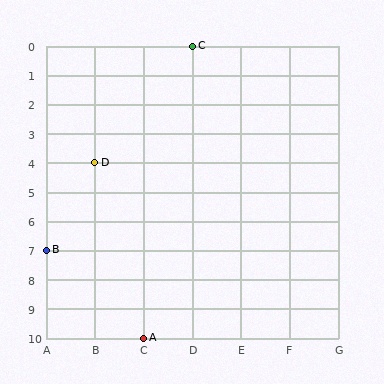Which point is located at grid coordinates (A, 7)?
Point B is at (A, 7).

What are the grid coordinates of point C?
Point C is at grid coordinates (D, 0).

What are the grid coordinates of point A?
Point A is at grid coordinates (C, 10).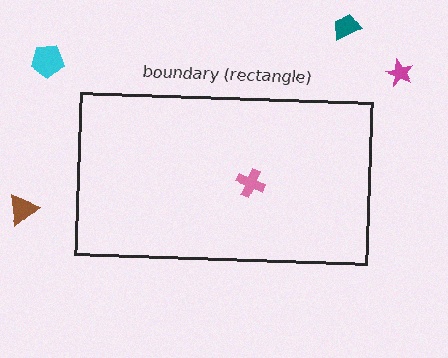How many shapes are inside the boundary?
1 inside, 4 outside.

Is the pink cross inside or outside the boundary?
Inside.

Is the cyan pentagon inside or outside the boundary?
Outside.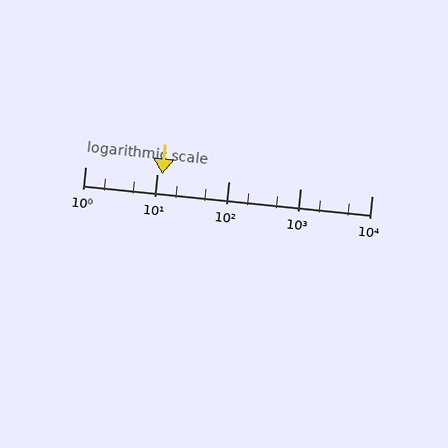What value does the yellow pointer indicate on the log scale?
The pointer indicates approximately 12.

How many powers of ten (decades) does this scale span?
The scale spans 4 decades, from 1 to 10000.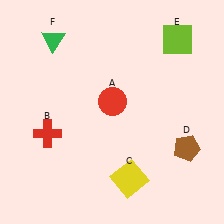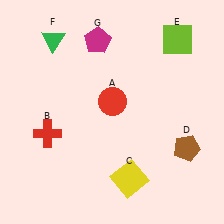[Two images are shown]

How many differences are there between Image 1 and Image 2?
There is 1 difference between the two images.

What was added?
A magenta pentagon (G) was added in Image 2.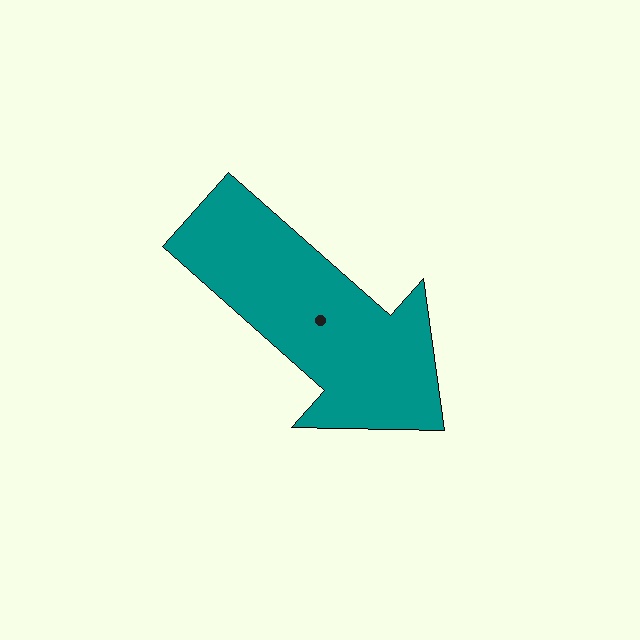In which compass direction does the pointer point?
Southeast.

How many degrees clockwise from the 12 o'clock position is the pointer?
Approximately 132 degrees.